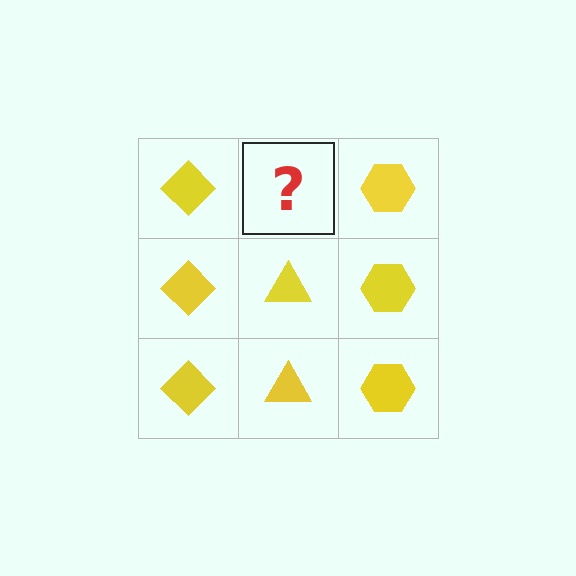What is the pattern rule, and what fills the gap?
The rule is that each column has a consistent shape. The gap should be filled with a yellow triangle.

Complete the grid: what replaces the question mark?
The question mark should be replaced with a yellow triangle.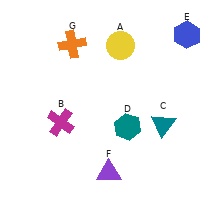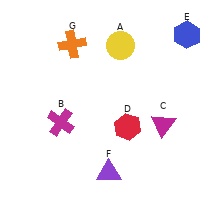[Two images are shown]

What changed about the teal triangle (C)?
In Image 1, C is teal. In Image 2, it changed to magenta.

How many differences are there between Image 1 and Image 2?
There are 2 differences between the two images.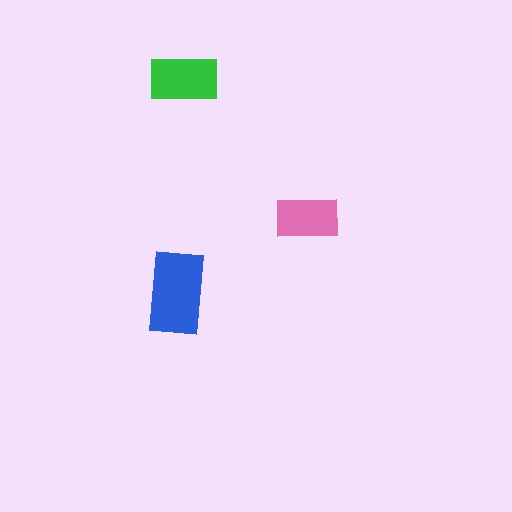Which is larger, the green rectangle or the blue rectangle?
The blue one.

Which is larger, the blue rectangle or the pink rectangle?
The blue one.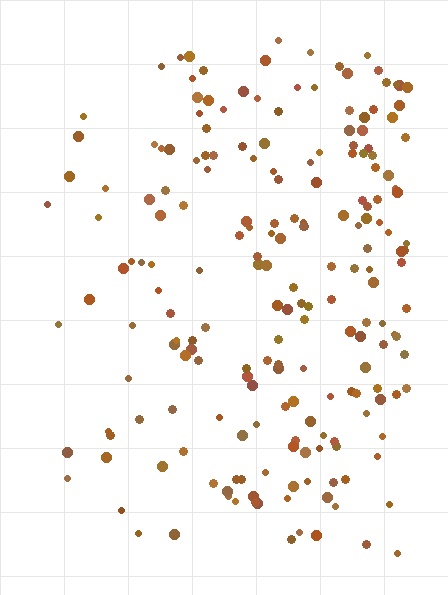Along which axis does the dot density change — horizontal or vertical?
Horizontal.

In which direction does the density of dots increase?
From left to right, with the right side densest.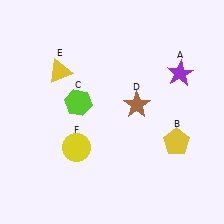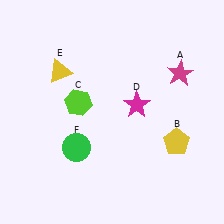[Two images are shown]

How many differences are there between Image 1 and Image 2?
There are 3 differences between the two images.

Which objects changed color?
A changed from purple to magenta. D changed from brown to magenta. F changed from yellow to green.